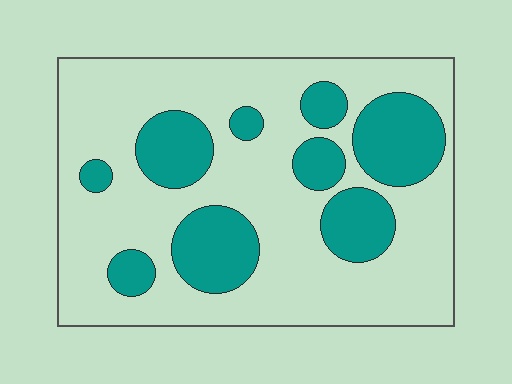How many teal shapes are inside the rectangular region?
9.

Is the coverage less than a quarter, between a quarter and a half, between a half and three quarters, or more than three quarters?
Between a quarter and a half.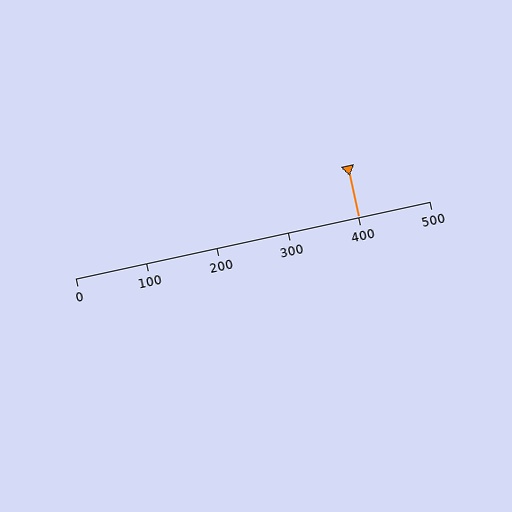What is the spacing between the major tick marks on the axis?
The major ticks are spaced 100 apart.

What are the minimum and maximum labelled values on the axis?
The axis runs from 0 to 500.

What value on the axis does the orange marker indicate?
The marker indicates approximately 400.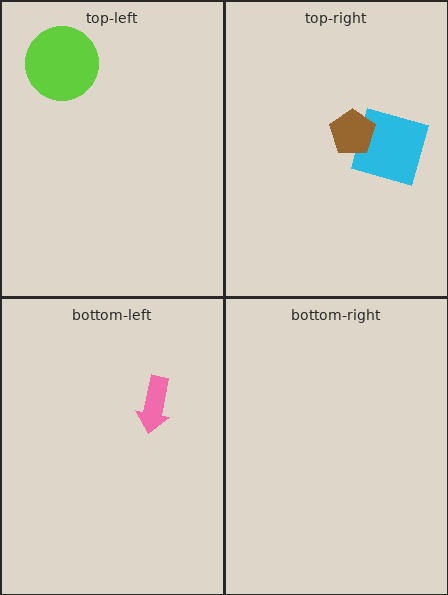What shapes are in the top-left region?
The lime circle.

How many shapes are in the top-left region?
1.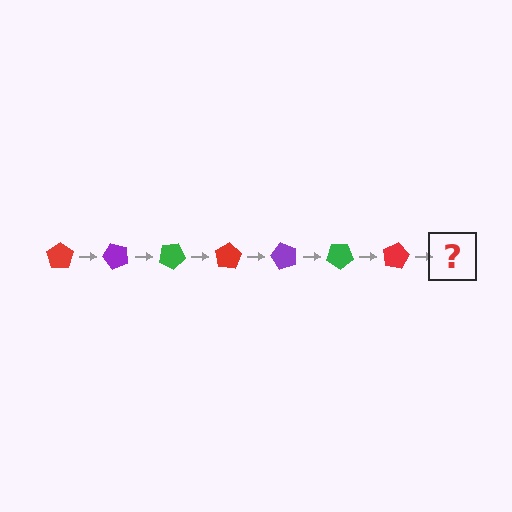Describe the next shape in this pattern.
It should be a purple pentagon, rotated 350 degrees from the start.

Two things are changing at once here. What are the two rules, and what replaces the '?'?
The two rules are that it rotates 50 degrees each step and the color cycles through red, purple, and green. The '?' should be a purple pentagon, rotated 350 degrees from the start.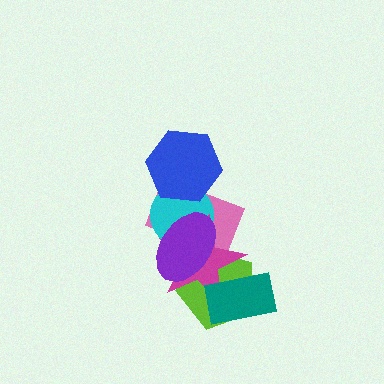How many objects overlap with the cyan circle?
4 objects overlap with the cyan circle.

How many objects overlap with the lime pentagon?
4 objects overlap with the lime pentagon.